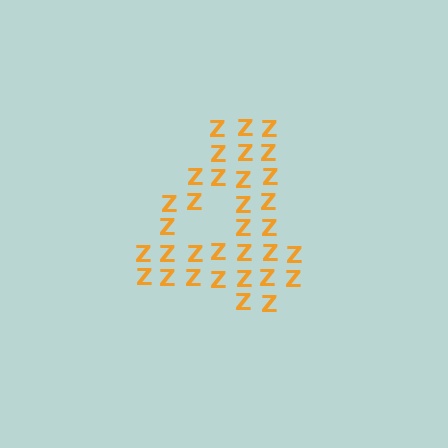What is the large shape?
The large shape is the digit 4.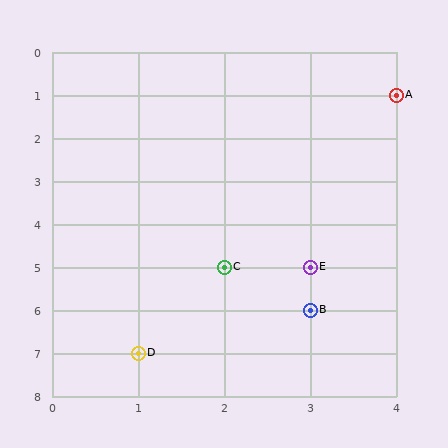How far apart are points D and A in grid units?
Points D and A are 3 columns and 6 rows apart (about 6.7 grid units diagonally).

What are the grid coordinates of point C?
Point C is at grid coordinates (2, 5).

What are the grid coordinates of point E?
Point E is at grid coordinates (3, 5).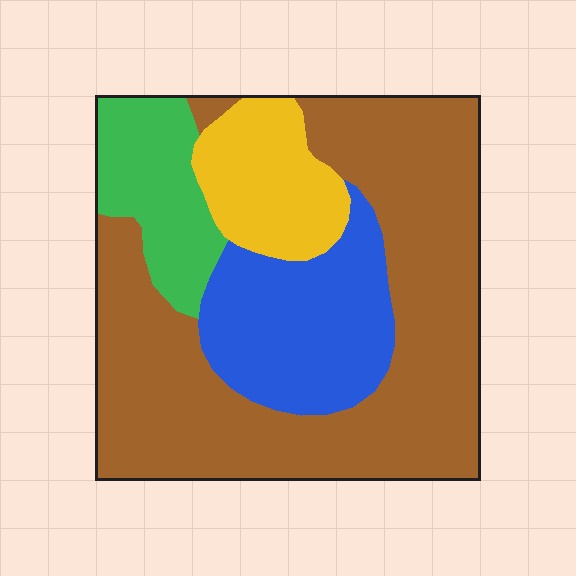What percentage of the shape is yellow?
Yellow covers about 10% of the shape.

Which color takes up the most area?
Brown, at roughly 55%.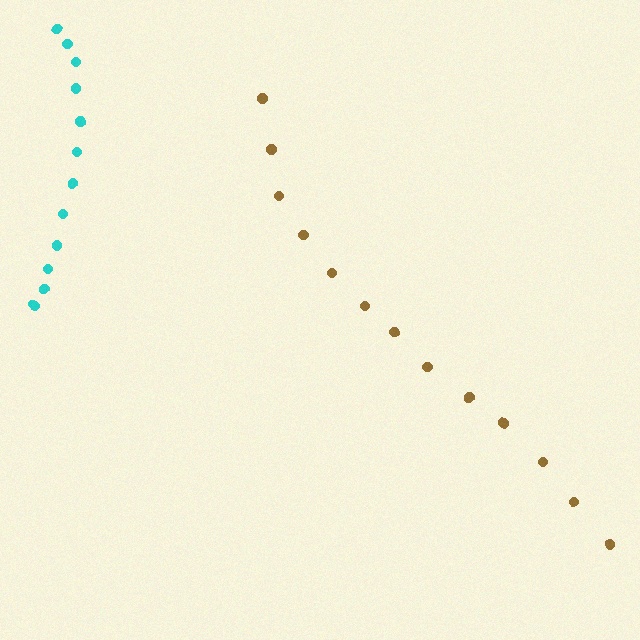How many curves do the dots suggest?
There are 2 distinct paths.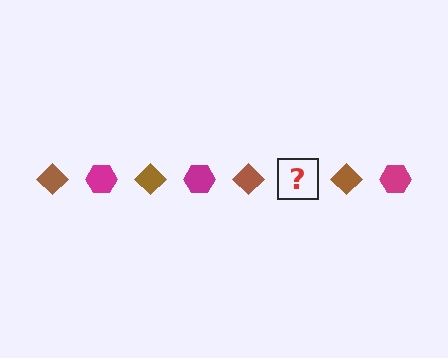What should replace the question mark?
The question mark should be replaced with a magenta hexagon.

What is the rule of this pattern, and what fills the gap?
The rule is that the pattern alternates between brown diamond and magenta hexagon. The gap should be filled with a magenta hexagon.